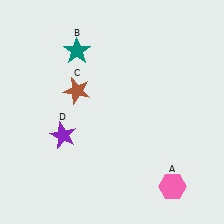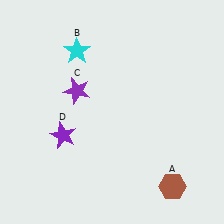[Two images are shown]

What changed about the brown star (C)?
In Image 1, C is brown. In Image 2, it changed to purple.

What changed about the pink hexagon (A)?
In Image 1, A is pink. In Image 2, it changed to brown.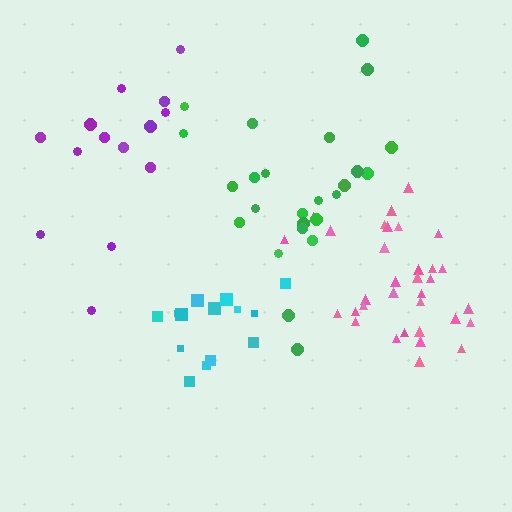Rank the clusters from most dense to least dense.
pink, cyan, green, purple.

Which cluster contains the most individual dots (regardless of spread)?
Pink (33).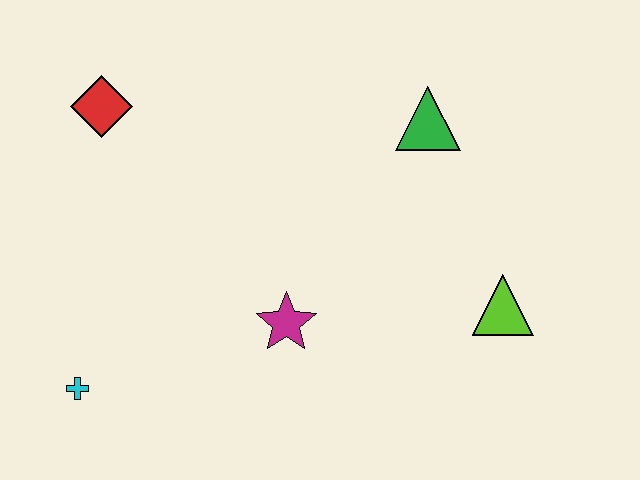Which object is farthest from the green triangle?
The cyan cross is farthest from the green triangle.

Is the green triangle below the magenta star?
No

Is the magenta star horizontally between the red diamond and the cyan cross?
No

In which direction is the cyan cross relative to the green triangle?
The cyan cross is to the left of the green triangle.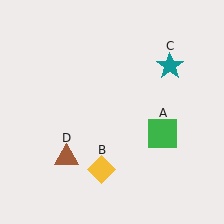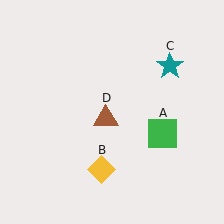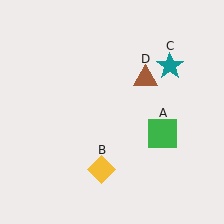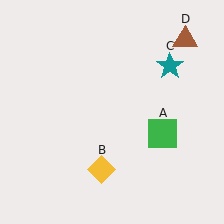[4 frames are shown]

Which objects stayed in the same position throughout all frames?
Green square (object A) and yellow diamond (object B) and teal star (object C) remained stationary.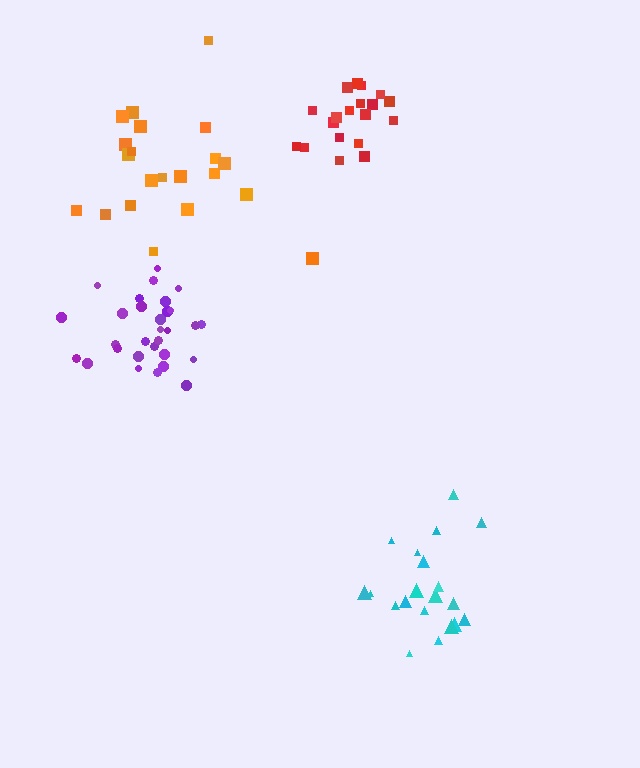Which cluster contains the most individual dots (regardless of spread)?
Purple (31).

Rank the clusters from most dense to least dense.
purple, red, cyan, orange.